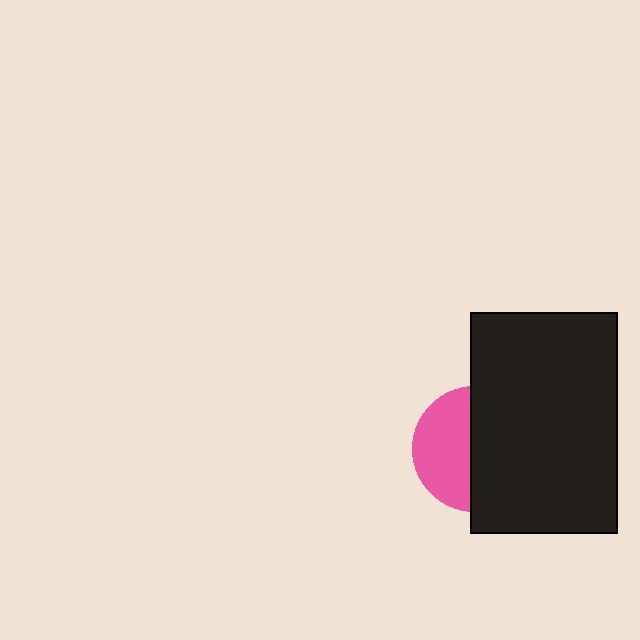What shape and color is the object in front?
The object in front is a black rectangle.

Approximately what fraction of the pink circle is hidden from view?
Roughly 56% of the pink circle is hidden behind the black rectangle.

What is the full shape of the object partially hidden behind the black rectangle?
The partially hidden object is a pink circle.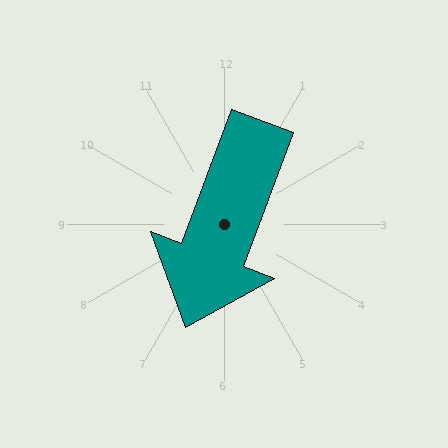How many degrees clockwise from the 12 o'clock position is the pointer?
Approximately 200 degrees.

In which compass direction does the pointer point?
South.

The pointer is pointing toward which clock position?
Roughly 7 o'clock.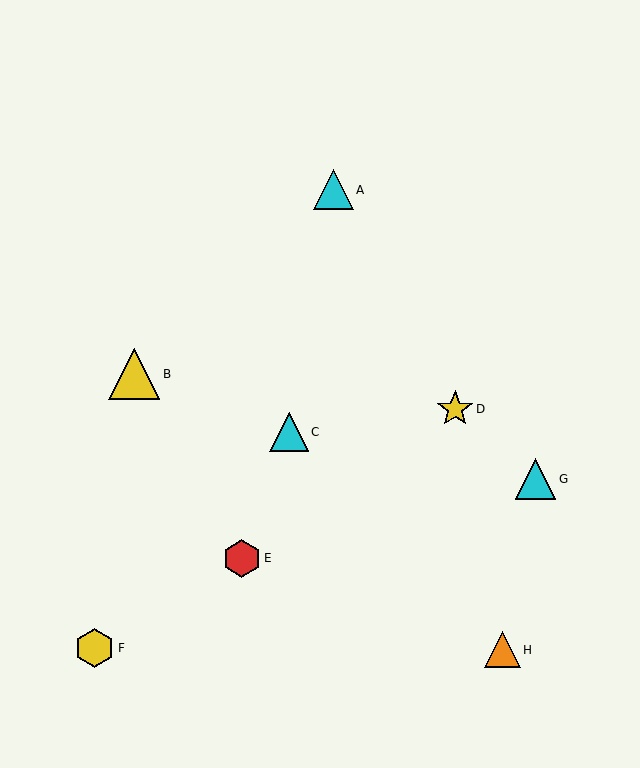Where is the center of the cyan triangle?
The center of the cyan triangle is at (333, 190).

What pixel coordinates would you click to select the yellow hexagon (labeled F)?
Click at (95, 648) to select the yellow hexagon F.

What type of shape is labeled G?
Shape G is a cyan triangle.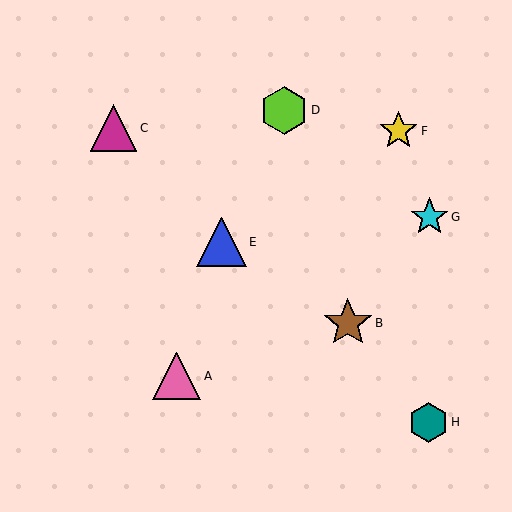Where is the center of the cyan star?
The center of the cyan star is at (429, 217).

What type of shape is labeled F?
Shape F is a yellow star.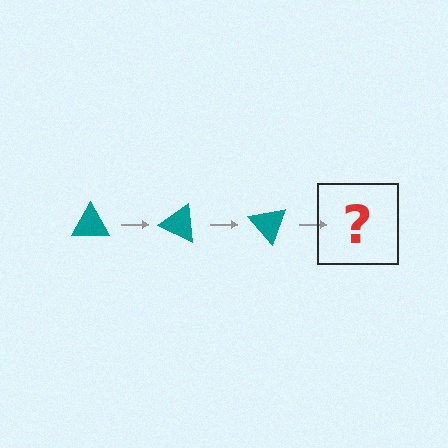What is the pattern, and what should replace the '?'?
The pattern is that the triangle rotates 25 degrees each step. The '?' should be a teal triangle rotated 75 degrees.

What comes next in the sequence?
The next element should be a teal triangle rotated 75 degrees.